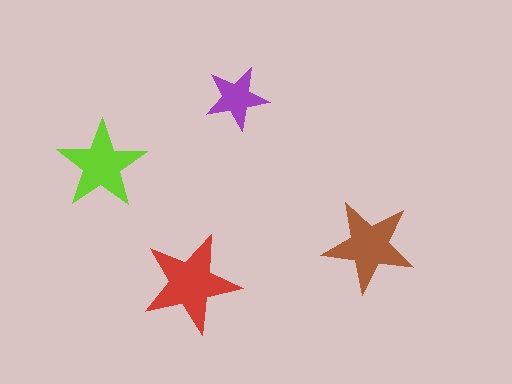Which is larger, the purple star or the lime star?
The lime one.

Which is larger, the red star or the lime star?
The red one.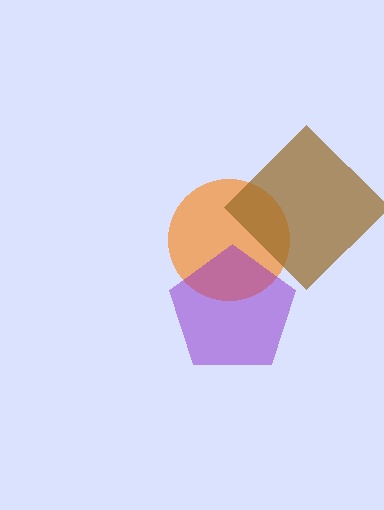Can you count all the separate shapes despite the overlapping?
Yes, there are 3 separate shapes.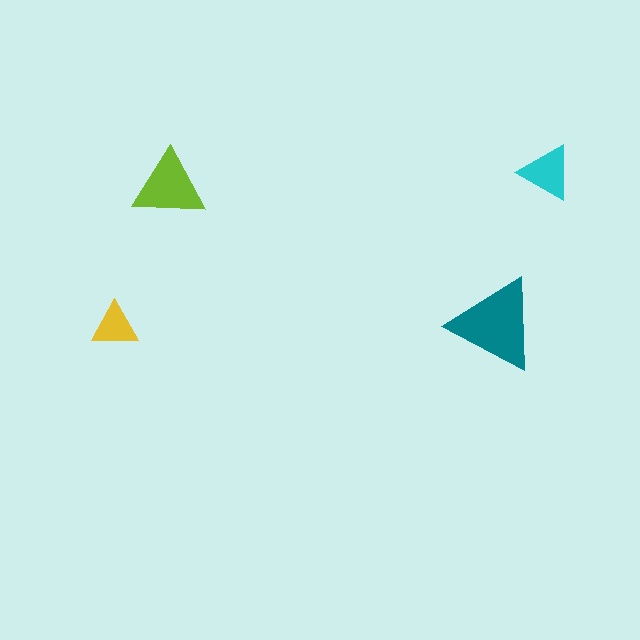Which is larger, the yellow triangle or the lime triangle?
The lime one.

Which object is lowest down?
The yellow triangle is bottommost.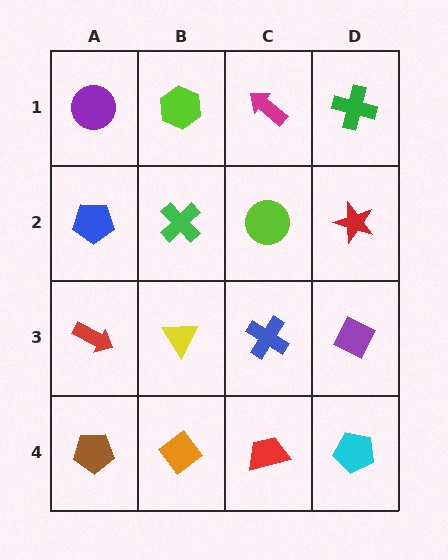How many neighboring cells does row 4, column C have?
3.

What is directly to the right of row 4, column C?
A cyan pentagon.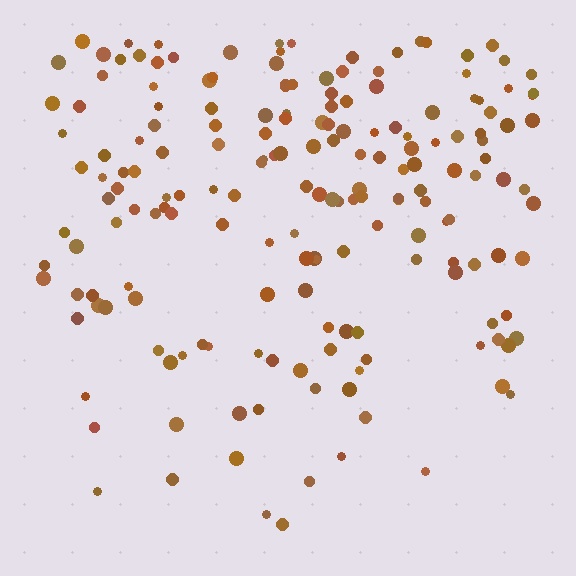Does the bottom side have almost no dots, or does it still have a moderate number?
Still a moderate number, just noticeably fewer than the top.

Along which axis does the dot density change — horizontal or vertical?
Vertical.